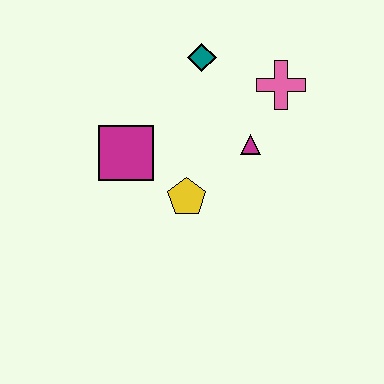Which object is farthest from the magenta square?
The pink cross is farthest from the magenta square.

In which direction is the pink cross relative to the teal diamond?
The pink cross is to the right of the teal diamond.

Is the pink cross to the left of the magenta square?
No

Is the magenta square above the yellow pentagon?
Yes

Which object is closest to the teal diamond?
The pink cross is closest to the teal diamond.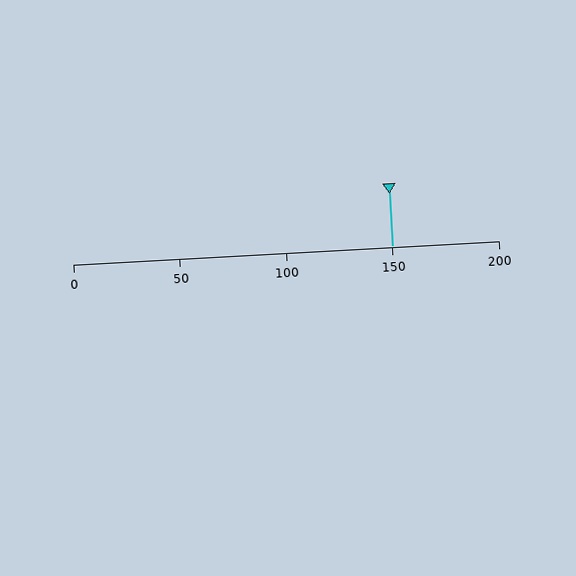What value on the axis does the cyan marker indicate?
The marker indicates approximately 150.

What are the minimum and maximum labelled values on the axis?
The axis runs from 0 to 200.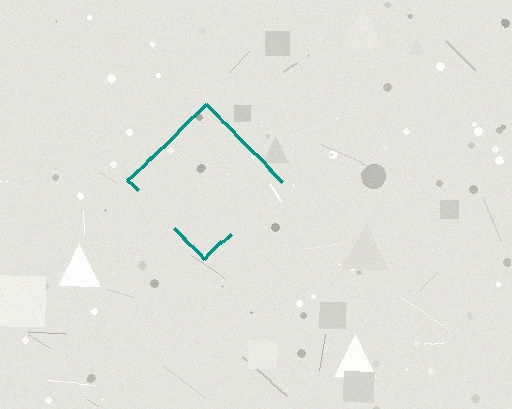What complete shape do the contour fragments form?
The contour fragments form a diamond.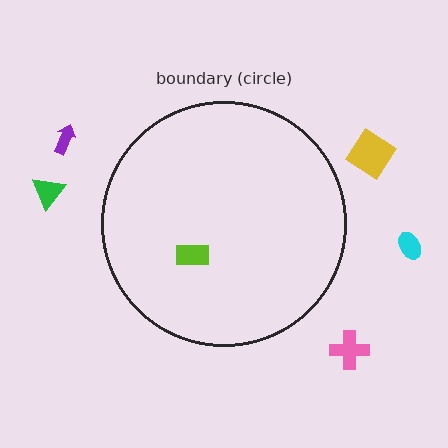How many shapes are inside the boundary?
1 inside, 5 outside.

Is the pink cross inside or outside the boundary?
Outside.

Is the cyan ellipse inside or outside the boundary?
Outside.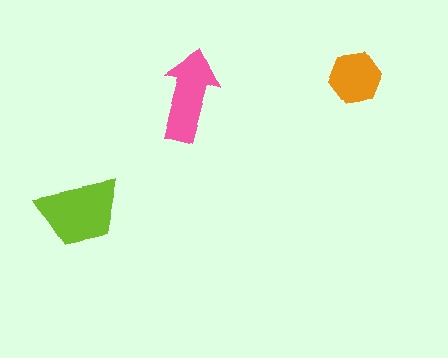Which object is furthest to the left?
The lime trapezoid is leftmost.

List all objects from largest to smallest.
The lime trapezoid, the pink arrow, the orange hexagon.